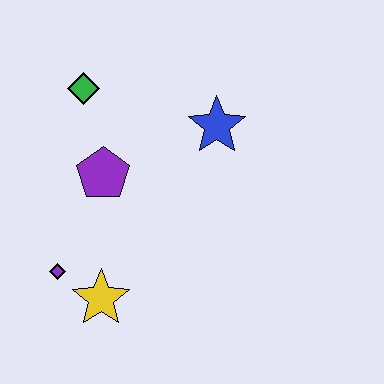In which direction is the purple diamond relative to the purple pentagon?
The purple diamond is below the purple pentagon.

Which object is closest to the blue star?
The purple pentagon is closest to the blue star.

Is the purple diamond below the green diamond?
Yes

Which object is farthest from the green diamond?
The yellow star is farthest from the green diamond.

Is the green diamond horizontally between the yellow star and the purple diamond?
Yes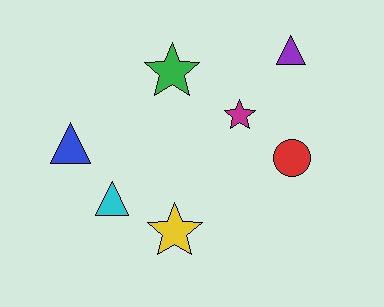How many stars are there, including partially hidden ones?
There are 3 stars.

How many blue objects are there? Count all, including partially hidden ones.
There is 1 blue object.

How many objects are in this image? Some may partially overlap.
There are 7 objects.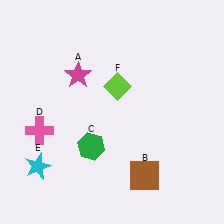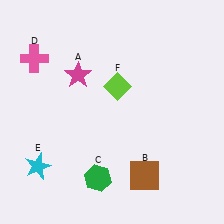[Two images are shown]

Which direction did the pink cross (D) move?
The pink cross (D) moved up.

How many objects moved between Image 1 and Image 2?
2 objects moved between the two images.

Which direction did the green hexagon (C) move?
The green hexagon (C) moved down.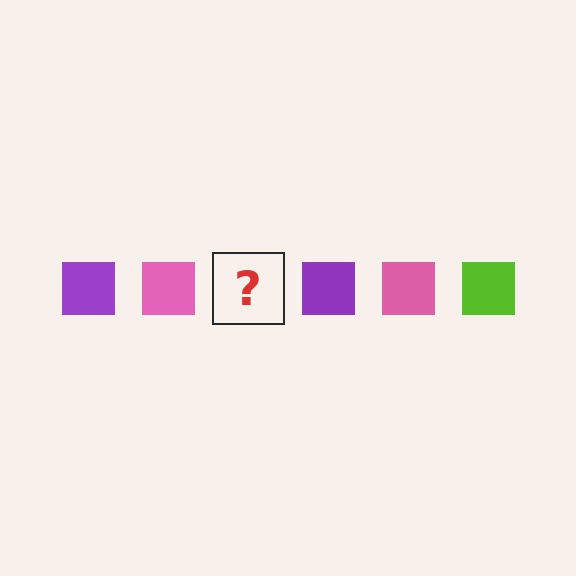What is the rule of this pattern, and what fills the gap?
The rule is that the pattern cycles through purple, pink, lime squares. The gap should be filled with a lime square.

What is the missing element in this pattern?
The missing element is a lime square.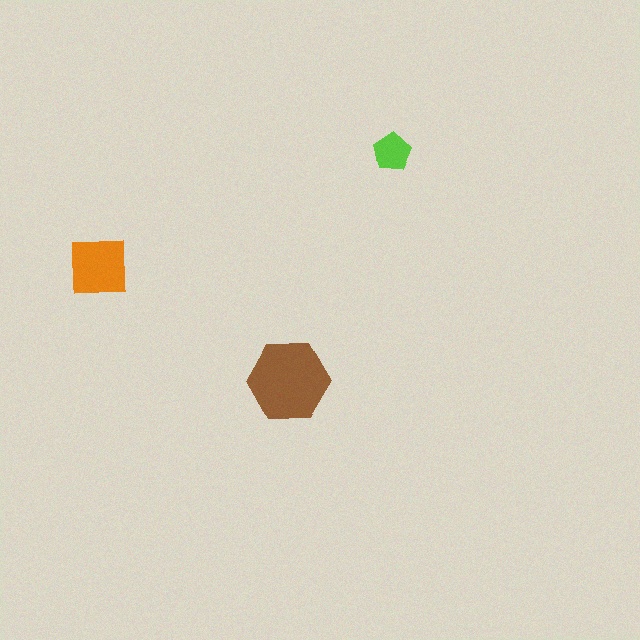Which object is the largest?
The brown hexagon.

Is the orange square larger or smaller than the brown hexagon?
Smaller.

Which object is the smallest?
The lime pentagon.